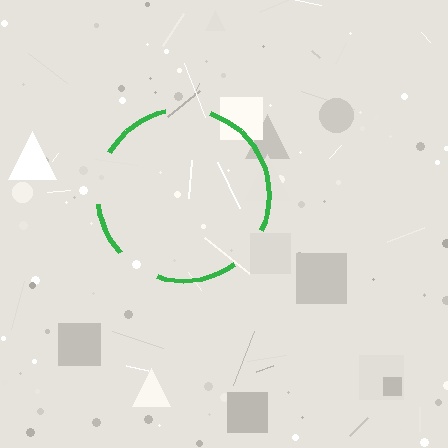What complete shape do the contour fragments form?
The contour fragments form a circle.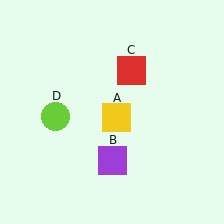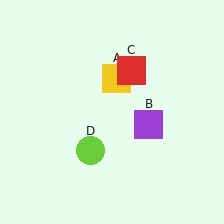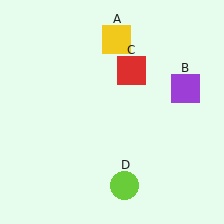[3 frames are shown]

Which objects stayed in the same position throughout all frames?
Red square (object C) remained stationary.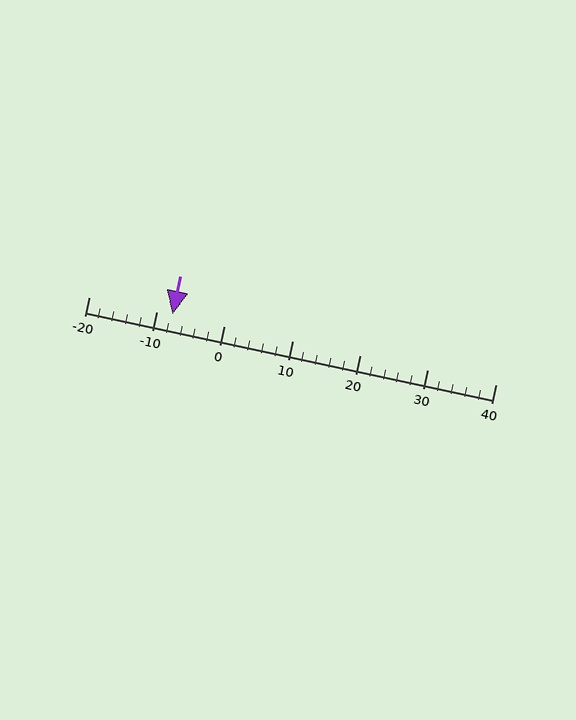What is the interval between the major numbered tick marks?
The major tick marks are spaced 10 units apart.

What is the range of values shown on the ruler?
The ruler shows values from -20 to 40.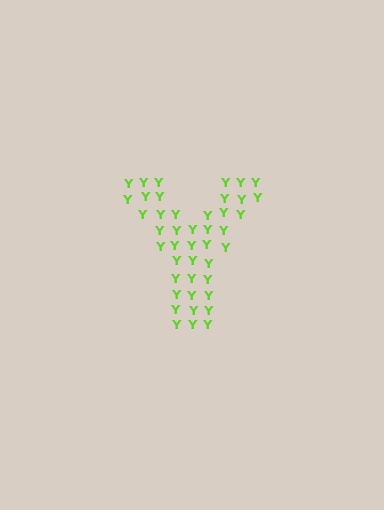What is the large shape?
The large shape is the letter Y.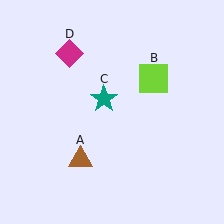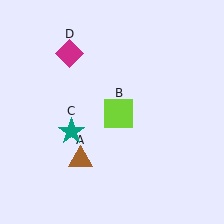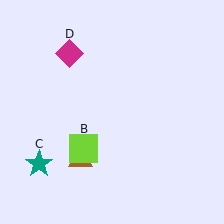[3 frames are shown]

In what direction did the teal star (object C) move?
The teal star (object C) moved down and to the left.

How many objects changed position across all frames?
2 objects changed position: lime square (object B), teal star (object C).